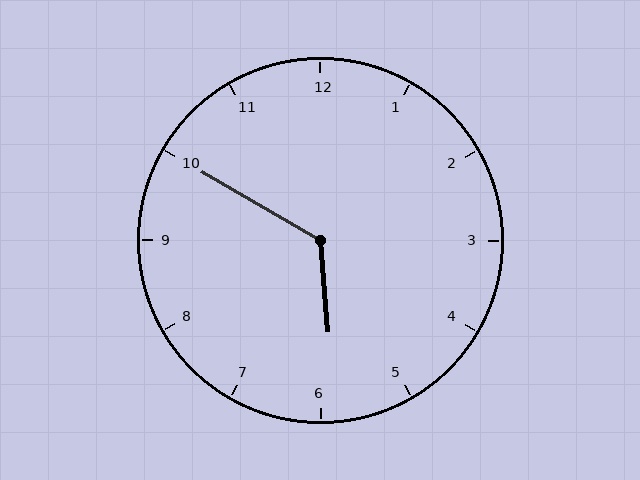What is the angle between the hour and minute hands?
Approximately 125 degrees.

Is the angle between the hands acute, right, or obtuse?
It is obtuse.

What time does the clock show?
5:50.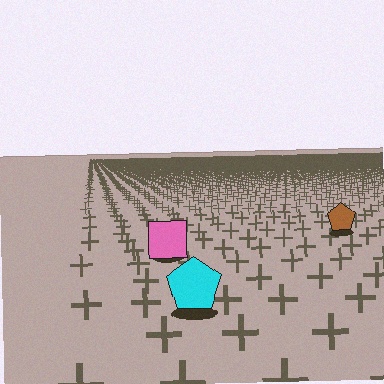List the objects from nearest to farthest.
From nearest to farthest: the cyan pentagon, the pink square, the brown pentagon.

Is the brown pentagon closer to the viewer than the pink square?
No. The pink square is closer — you can tell from the texture gradient: the ground texture is coarser near it.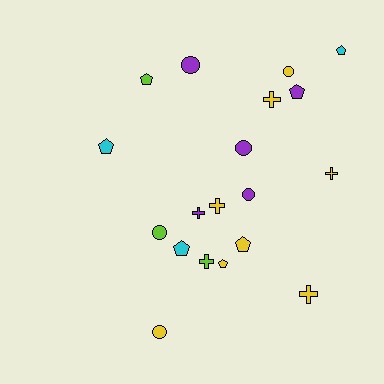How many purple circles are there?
There are 3 purple circles.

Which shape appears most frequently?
Pentagon, with 7 objects.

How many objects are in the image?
There are 19 objects.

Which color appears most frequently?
Yellow, with 8 objects.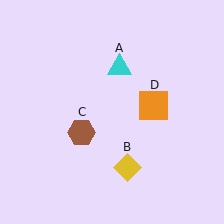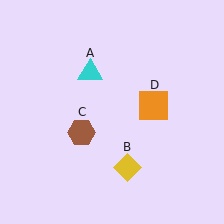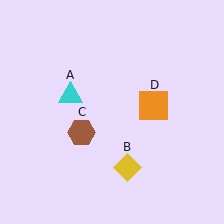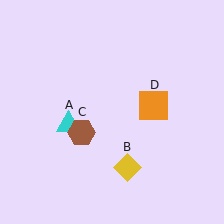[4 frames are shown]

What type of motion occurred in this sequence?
The cyan triangle (object A) rotated counterclockwise around the center of the scene.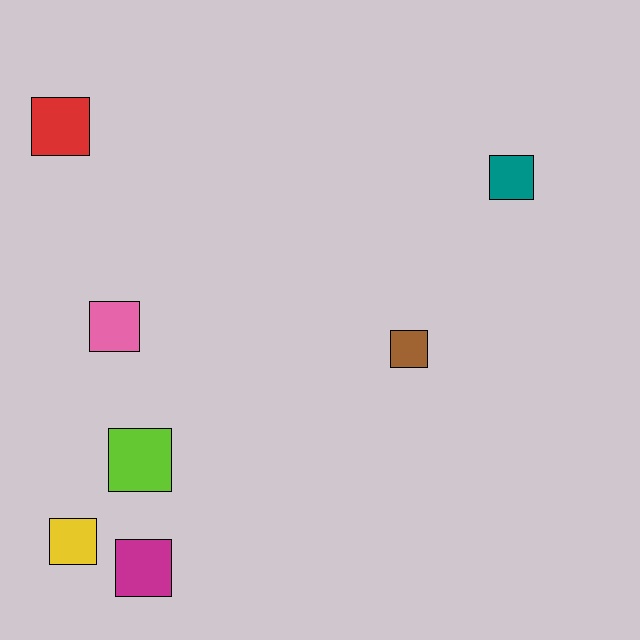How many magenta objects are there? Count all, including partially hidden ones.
There is 1 magenta object.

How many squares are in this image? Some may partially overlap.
There are 7 squares.